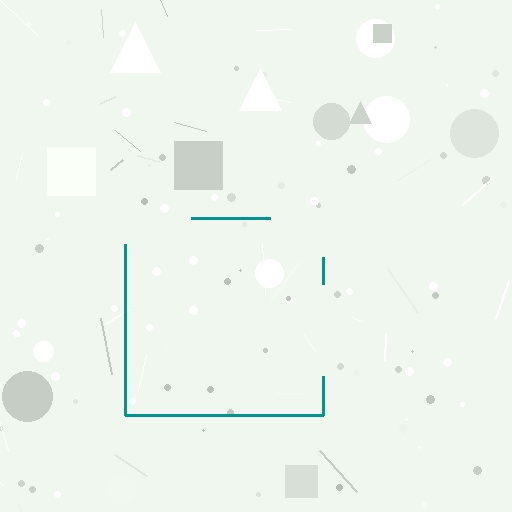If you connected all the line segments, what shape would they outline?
They would outline a square.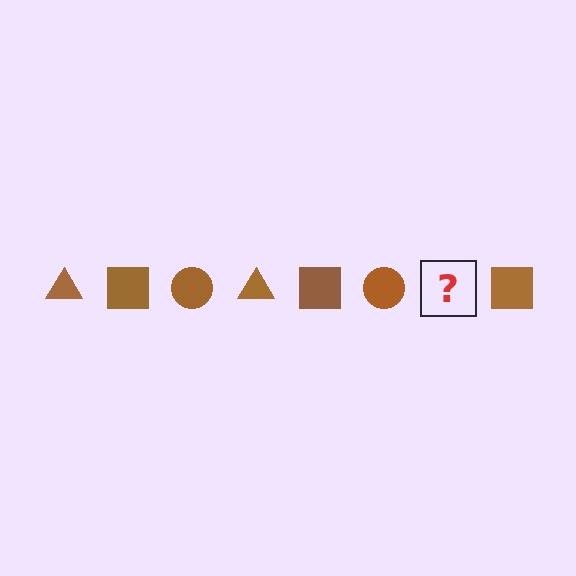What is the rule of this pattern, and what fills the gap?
The rule is that the pattern cycles through triangle, square, circle shapes in brown. The gap should be filled with a brown triangle.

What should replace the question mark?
The question mark should be replaced with a brown triangle.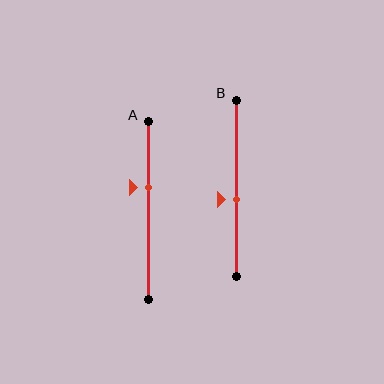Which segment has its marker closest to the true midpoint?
Segment B has its marker closest to the true midpoint.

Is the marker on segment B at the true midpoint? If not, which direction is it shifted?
No, the marker on segment B is shifted downward by about 6% of the segment length.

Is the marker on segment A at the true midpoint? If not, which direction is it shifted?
No, the marker on segment A is shifted upward by about 13% of the segment length.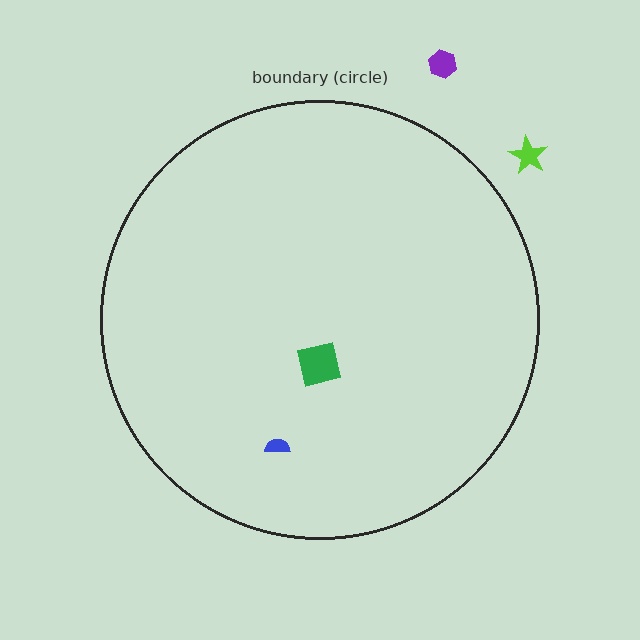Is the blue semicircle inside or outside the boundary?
Inside.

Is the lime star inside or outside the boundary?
Outside.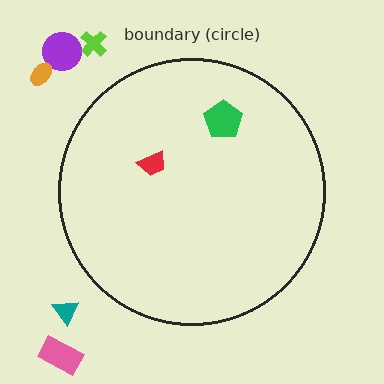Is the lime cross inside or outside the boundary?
Outside.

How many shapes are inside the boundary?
2 inside, 5 outside.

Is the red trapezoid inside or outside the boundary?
Inside.